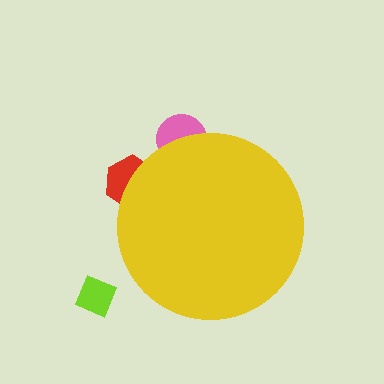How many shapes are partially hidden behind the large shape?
2 shapes are partially hidden.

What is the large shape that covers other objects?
A yellow circle.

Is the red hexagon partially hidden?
Yes, the red hexagon is partially hidden behind the yellow circle.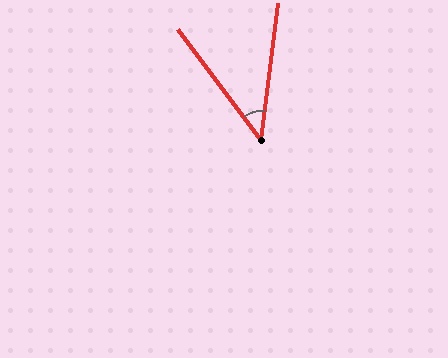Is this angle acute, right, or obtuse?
It is acute.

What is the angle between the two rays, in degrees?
Approximately 44 degrees.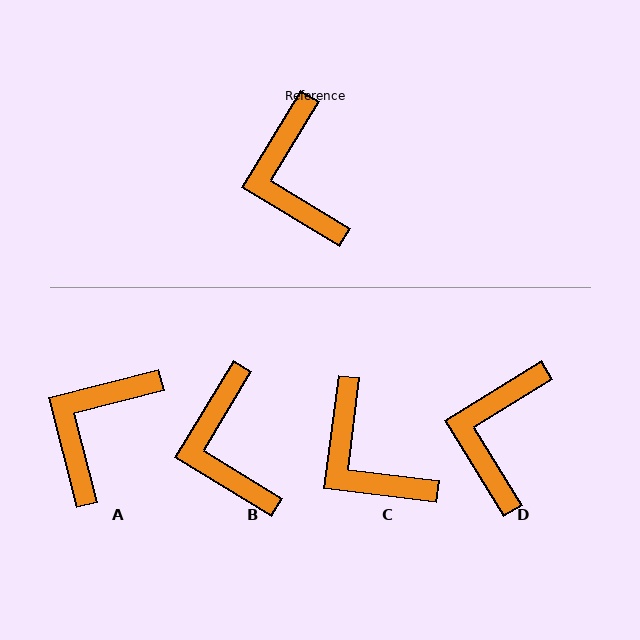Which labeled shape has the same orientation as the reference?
B.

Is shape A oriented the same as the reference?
No, it is off by about 45 degrees.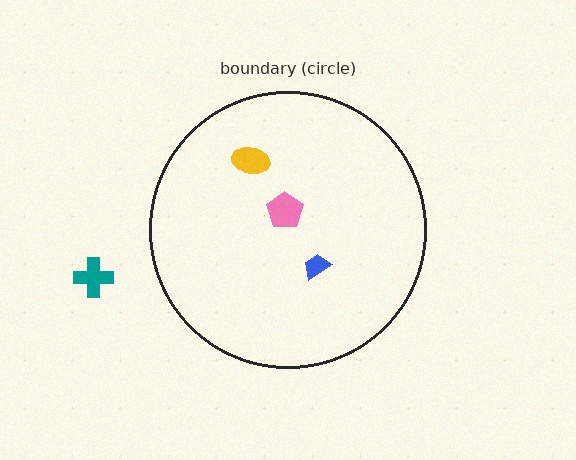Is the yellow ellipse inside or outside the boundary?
Inside.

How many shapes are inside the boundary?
3 inside, 1 outside.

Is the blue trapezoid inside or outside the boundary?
Inside.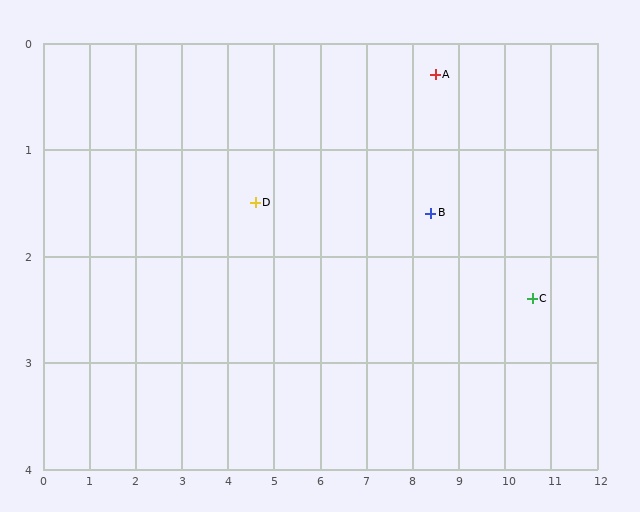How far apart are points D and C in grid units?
Points D and C are about 6.1 grid units apart.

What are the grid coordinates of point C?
Point C is at approximately (10.6, 2.4).